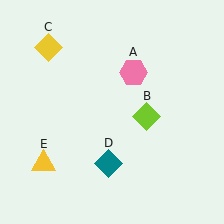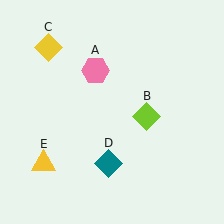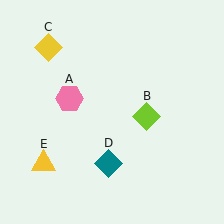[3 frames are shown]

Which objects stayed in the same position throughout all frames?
Lime diamond (object B) and yellow diamond (object C) and teal diamond (object D) and yellow triangle (object E) remained stationary.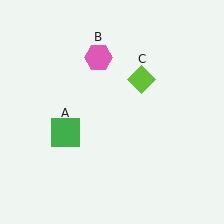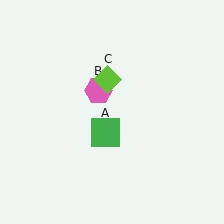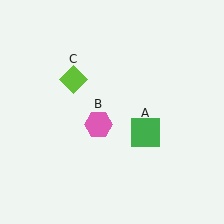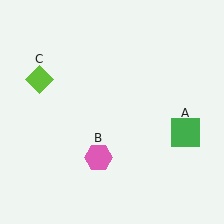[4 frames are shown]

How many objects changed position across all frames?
3 objects changed position: green square (object A), pink hexagon (object B), lime diamond (object C).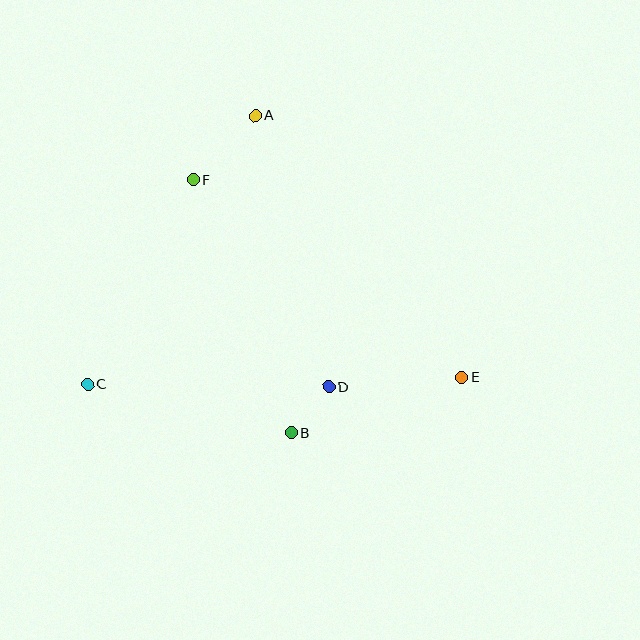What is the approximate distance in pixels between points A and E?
The distance between A and E is approximately 333 pixels.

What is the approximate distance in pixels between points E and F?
The distance between E and F is approximately 334 pixels.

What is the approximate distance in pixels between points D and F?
The distance between D and F is approximately 247 pixels.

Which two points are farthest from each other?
Points C and E are farthest from each other.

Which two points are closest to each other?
Points B and D are closest to each other.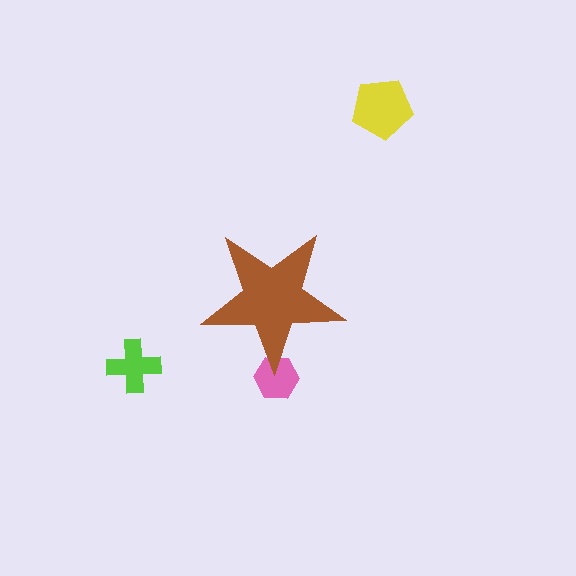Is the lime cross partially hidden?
No, the lime cross is fully visible.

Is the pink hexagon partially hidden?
Yes, the pink hexagon is partially hidden behind the brown star.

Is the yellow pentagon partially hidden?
No, the yellow pentagon is fully visible.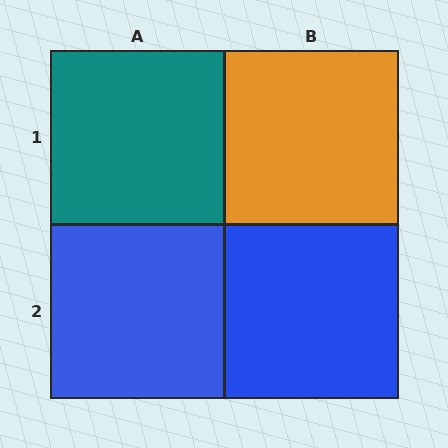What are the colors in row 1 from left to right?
Teal, orange.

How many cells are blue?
2 cells are blue.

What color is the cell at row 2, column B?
Blue.